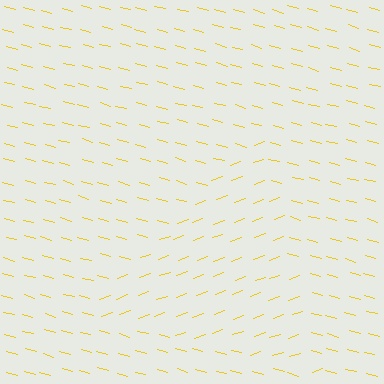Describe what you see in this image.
The image is filled with small yellow line segments. A triangle region in the image has lines oriented differently from the surrounding lines, creating a visible texture boundary.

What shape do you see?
I see a triangle.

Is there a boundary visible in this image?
Yes, there is a texture boundary formed by a change in line orientation.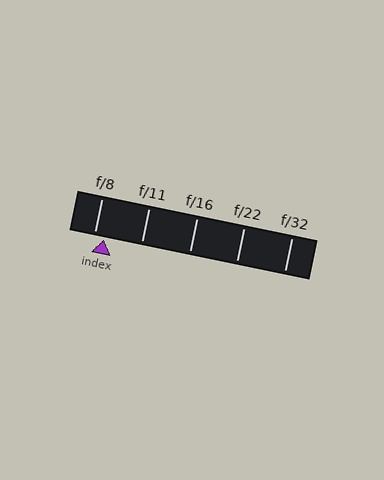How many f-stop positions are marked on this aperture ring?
There are 5 f-stop positions marked.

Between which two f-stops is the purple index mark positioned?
The index mark is between f/8 and f/11.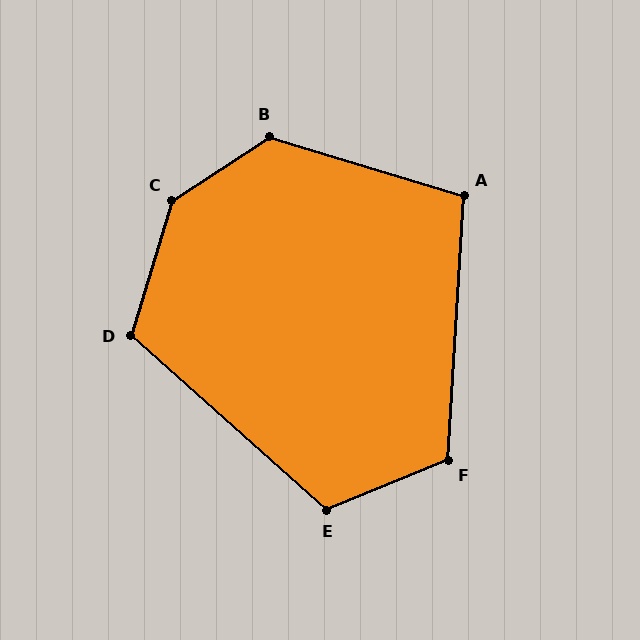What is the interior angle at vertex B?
Approximately 130 degrees (obtuse).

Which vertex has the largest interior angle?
C, at approximately 140 degrees.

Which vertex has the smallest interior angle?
A, at approximately 104 degrees.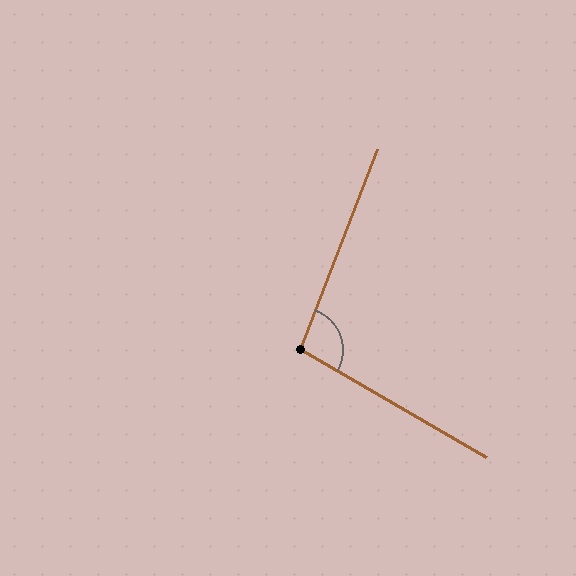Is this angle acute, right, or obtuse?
It is obtuse.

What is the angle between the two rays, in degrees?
Approximately 99 degrees.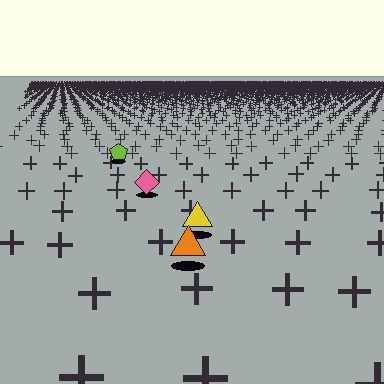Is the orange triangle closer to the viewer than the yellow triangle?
Yes. The orange triangle is closer — you can tell from the texture gradient: the ground texture is coarser near it.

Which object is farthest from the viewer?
The lime pentagon is farthest from the viewer. It appears smaller and the ground texture around it is denser.